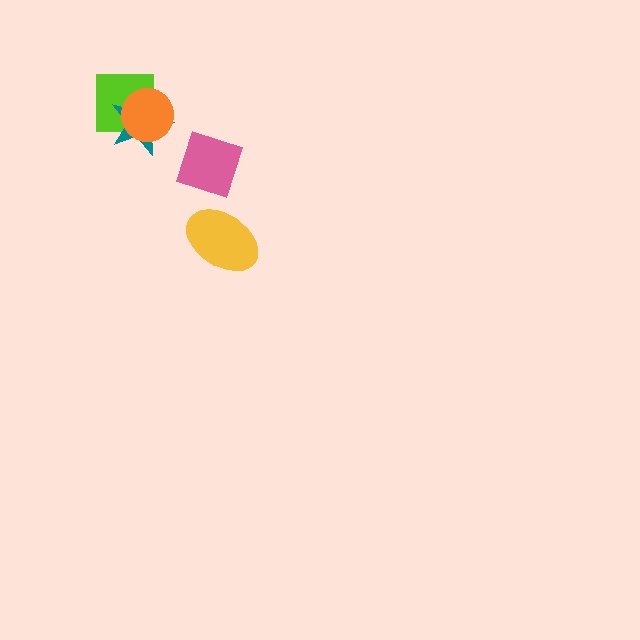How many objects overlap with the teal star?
2 objects overlap with the teal star.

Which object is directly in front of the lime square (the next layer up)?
The teal star is directly in front of the lime square.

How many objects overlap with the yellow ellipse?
0 objects overlap with the yellow ellipse.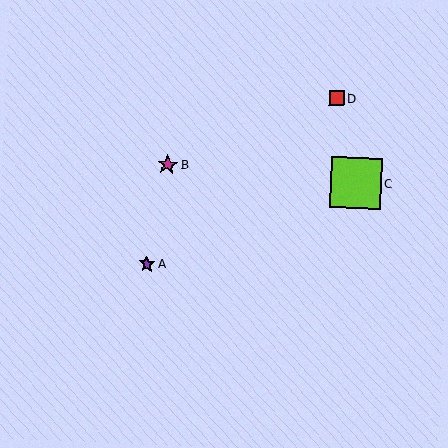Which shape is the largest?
The lime square (labeled C) is the largest.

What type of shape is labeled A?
Shape A is a purple star.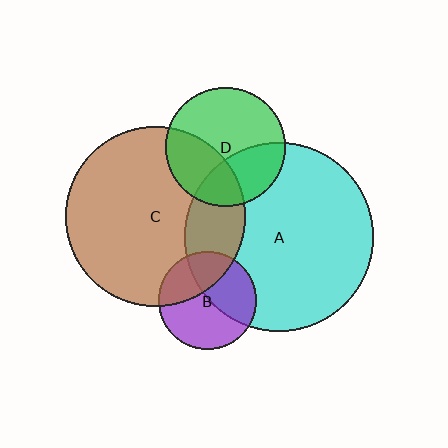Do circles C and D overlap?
Yes.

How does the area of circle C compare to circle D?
Approximately 2.3 times.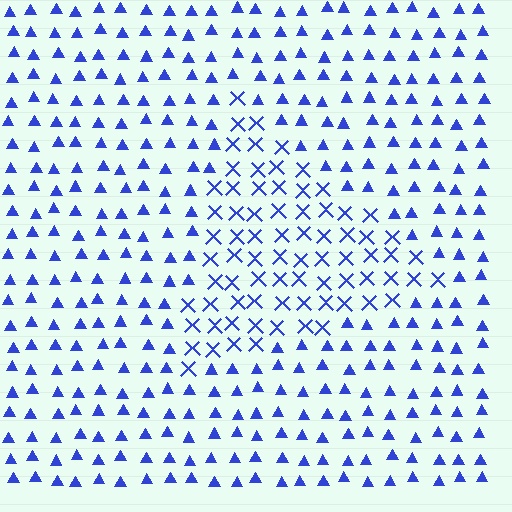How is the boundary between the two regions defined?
The boundary is defined by a change in element shape: X marks inside vs. triangles outside. All elements share the same color and spacing.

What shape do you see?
I see a triangle.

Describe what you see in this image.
The image is filled with small blue elements arranged in a uniform grid. A triangle-shaped region contains X marks, while the surrounding area contains triangles. The boundary is defined purely by the change in element shape.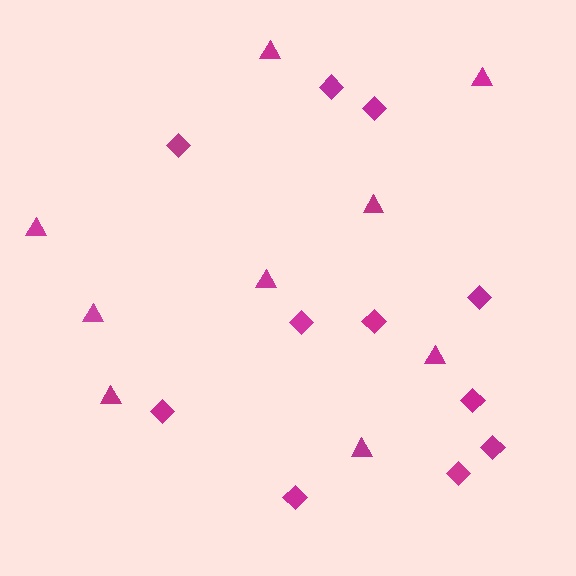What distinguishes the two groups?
There are 2 groups: one group of triangles (9) and one group of diamonds (11).